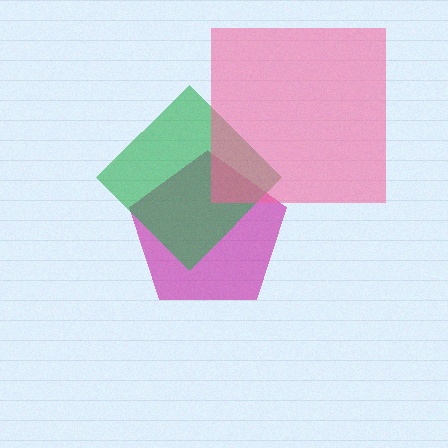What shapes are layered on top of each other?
The layered shapes are: a magenta pentagon, a green diamond, a pink square.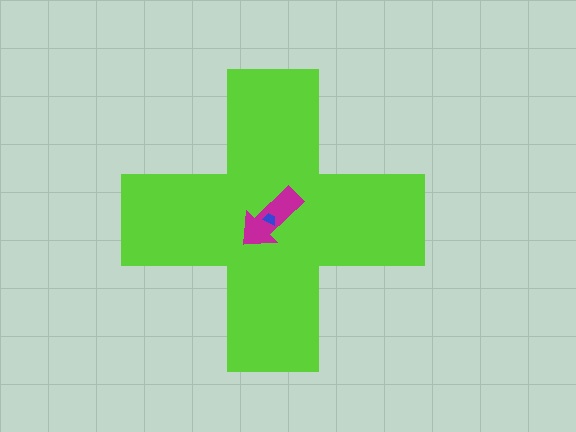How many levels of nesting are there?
3.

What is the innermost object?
The blue trapezoid.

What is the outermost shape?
The lime cross.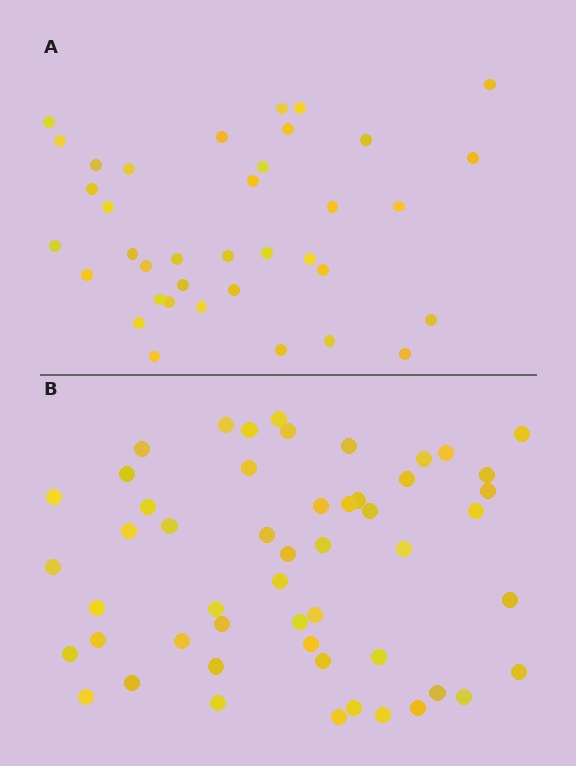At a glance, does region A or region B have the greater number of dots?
Region B (the bottom region) has more dots.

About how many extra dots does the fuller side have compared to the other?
Region B has approximately 15 more dots than region A.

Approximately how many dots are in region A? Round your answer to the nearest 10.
About 40 dots. (The exact count is 37, which rounds to 40.)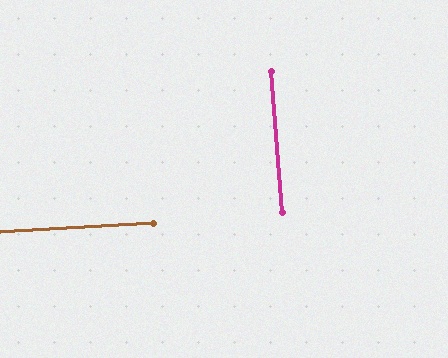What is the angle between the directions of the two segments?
Approximately 89 degrees.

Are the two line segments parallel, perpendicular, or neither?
Perpendicular — they meet at approximately 89°.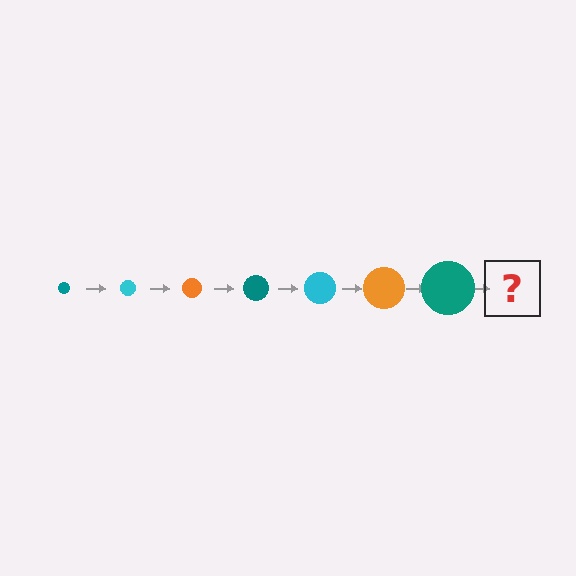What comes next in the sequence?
The next element should be a cyan circle, larger than the previous one.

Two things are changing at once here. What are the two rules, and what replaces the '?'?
The two rules are that the circle grows larger each step and the color cycles through teal, cyan, and orange. The '?' should be a cyan circle, larger than the previous one.